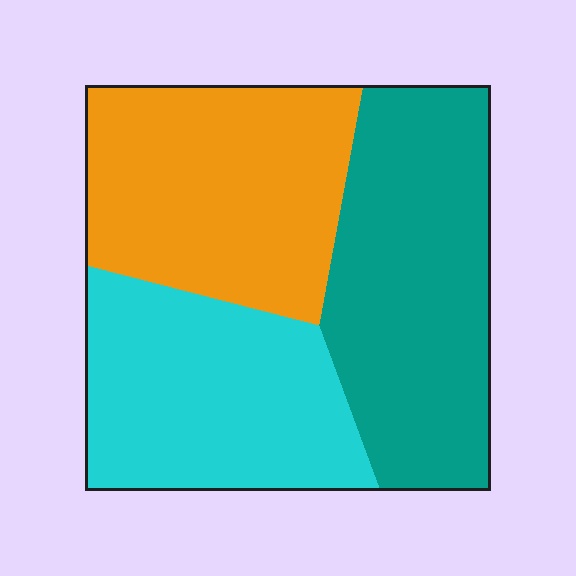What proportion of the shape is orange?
Orange covers about 35% of the shape.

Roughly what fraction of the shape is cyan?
Cyan takes up about one third (1/3) of the shape.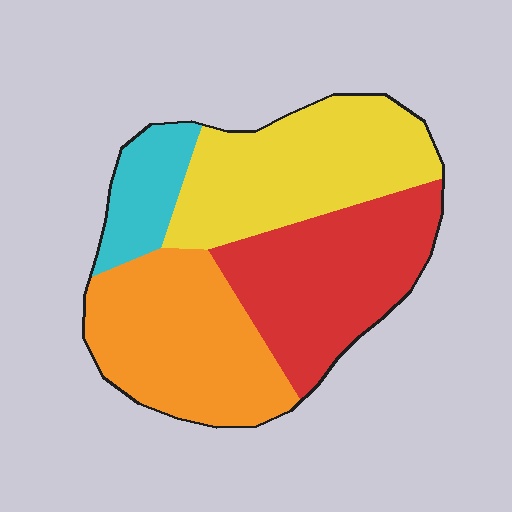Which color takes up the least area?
Cyan, at roughly 10%.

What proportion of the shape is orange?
Orange covers around 30% of the shape.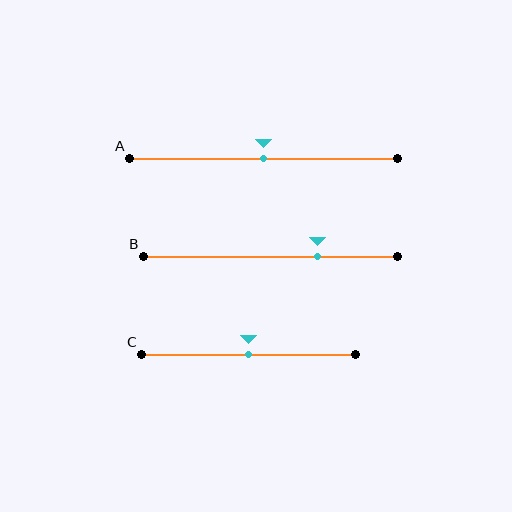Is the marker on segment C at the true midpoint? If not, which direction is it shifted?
Yes, the marker on segment C is at the true midpoint.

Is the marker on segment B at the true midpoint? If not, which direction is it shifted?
No, the marker on segment B is shifted to the right by about 19% of the segment length.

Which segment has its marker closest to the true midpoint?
Segment A has its marker closest to the true midpoint.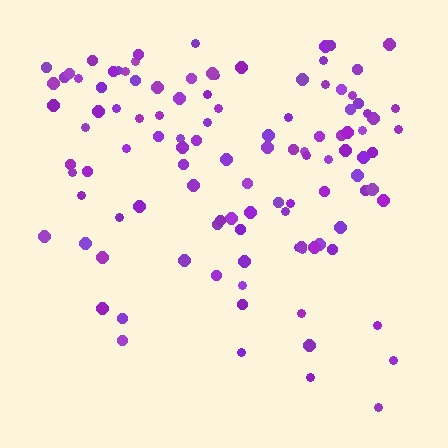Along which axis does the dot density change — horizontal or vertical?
Vertical.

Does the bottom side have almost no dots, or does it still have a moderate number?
Still a moderate number, just noticeably fewer than the top.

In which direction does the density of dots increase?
From bottom to top, with the top side densest.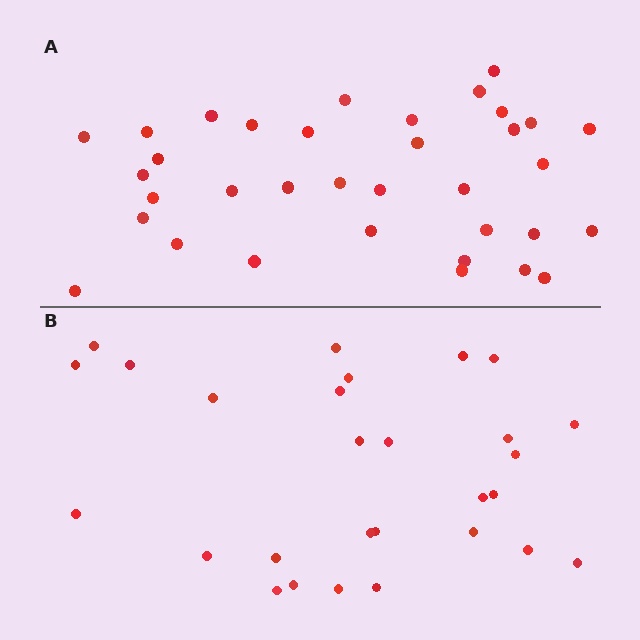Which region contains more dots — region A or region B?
Region A (the top region) has more dots.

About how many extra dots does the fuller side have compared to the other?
Region A has roughly 8 or so more dots than region B.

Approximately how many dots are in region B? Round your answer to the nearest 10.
About 30 dots. (The exact count is 28, which rounds to 30.)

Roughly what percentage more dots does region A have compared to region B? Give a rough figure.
About 25% more.